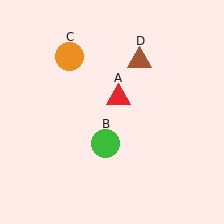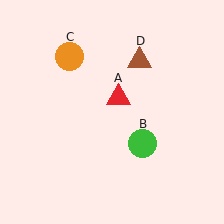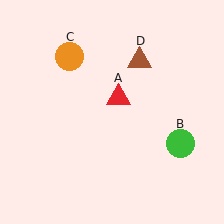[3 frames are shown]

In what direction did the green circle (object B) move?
The green circle (object B) moved right.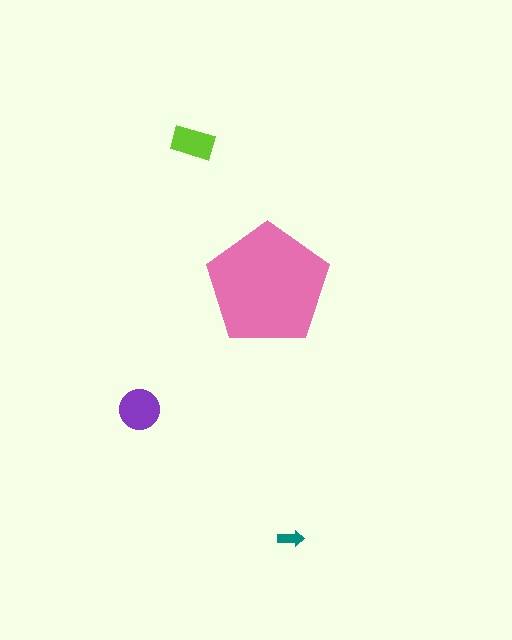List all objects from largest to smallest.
The pink pentagon, the purple circle, the lime rectangle, the teal arrow.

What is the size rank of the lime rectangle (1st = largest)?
3rd.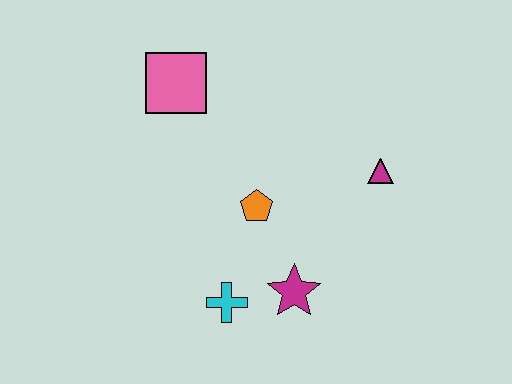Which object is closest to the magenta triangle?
The orange pentagon is closest to the magenta triangle.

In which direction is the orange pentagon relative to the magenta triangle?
The orange pentagon is to the left of the magenta triangle.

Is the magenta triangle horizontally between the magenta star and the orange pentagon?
No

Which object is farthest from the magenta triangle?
The pink square is farthest from the magenta triangle.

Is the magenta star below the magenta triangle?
Yes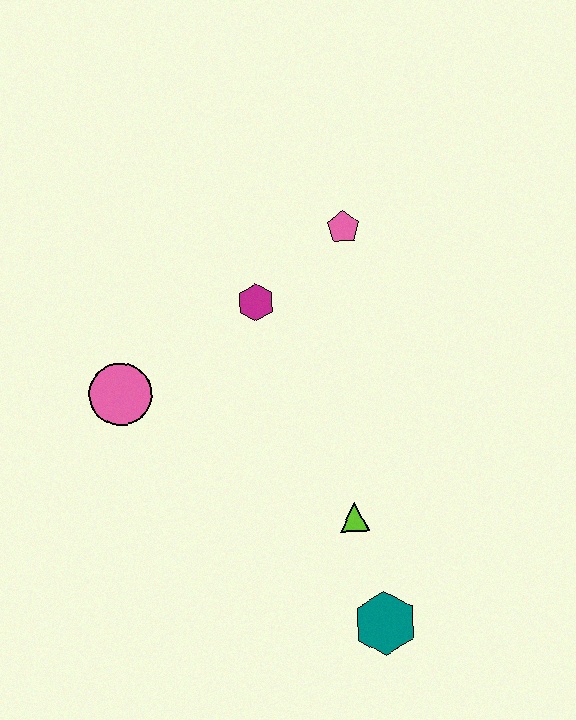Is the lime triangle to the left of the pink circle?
No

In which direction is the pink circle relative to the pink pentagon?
The pink circle is to the left of the pink pentagon.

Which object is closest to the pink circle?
The magenta hexagon is closest to the pink circle.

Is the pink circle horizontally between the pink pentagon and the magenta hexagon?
No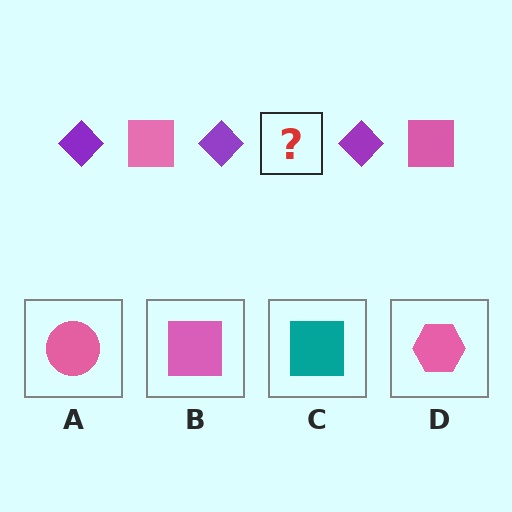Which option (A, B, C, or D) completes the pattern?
B.